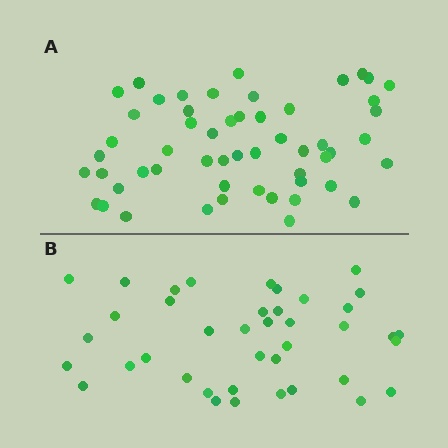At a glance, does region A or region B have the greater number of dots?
Region A (the top region) has more dots.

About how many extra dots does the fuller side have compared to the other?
Region A has approximately 15 more dots than region B.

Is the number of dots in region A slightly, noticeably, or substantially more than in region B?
Region A has noticeably more, but not dramatically so. The ratio is roughly 1.4 to 1.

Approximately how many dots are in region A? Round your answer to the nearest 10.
About 50 dots. (The exact count is 54, which rounds to 50.)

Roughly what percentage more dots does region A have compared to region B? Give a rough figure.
About 35% more.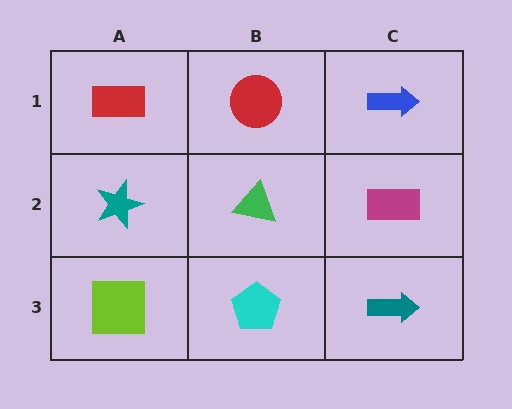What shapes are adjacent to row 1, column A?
A teal star (row 2, column A), a red circle (row 1, column B).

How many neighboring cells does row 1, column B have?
3.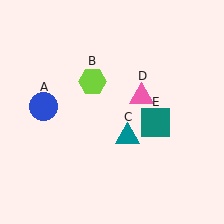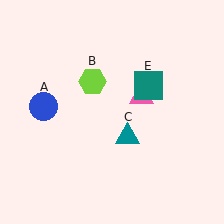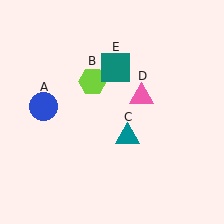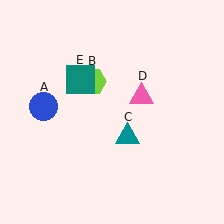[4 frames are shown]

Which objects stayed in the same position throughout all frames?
Blue circle (object A) and lime hexagon (object B) and teal triangle (object C) and pink triangle (object D) remained stationary.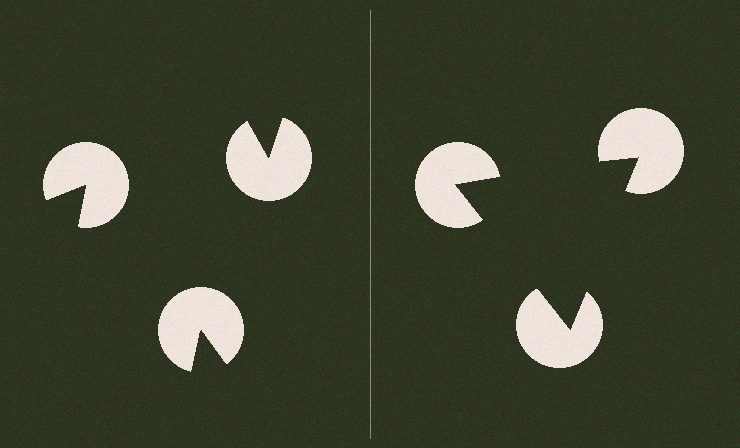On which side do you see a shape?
An illusory triangle appears on the right side. On the left side the wedge cuts are rotated, so no coherent shape forms.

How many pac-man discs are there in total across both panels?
6 — 3 on each side.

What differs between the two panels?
The pac-man discs are positioned identically on both sides; only the wedge orientations differ. On the right they align to a triangle; on the left they are misaligned.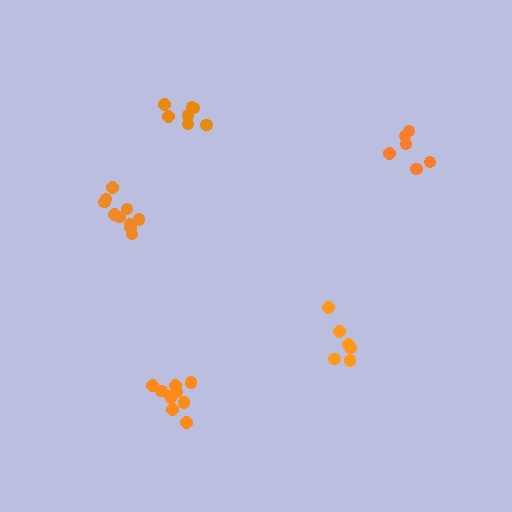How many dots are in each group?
Group 1: 6 dots, Group 2: 10 dots, Group 3: 7 dots, Group 4: 10 dots, Group 5: 6 dots (39 total).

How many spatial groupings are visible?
There are 5 spatial groupings.